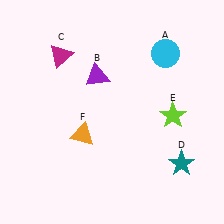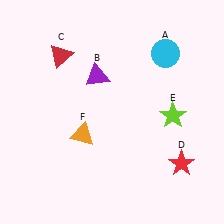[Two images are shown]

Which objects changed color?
C changed from magenta to red. D changed from teal to red.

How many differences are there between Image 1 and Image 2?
There are 2 differences between the two images.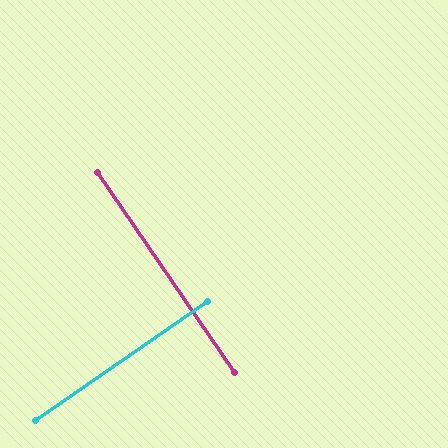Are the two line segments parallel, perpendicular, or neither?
Perpendicular — they meet at approximately 90°.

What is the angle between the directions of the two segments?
Approximately 90 degrees.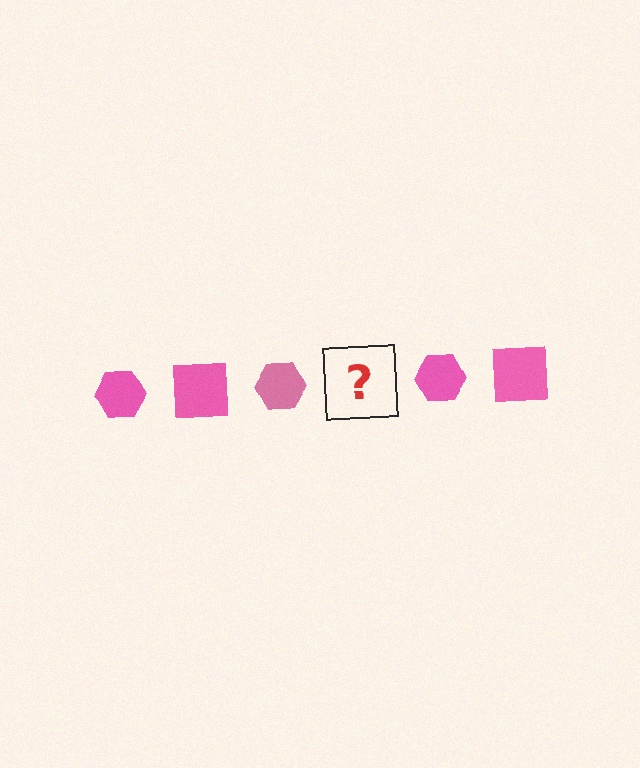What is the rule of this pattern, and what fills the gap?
The rule is that the pattern cycles through hexagon, square shapes in pink. The gap should be filled with a pink square.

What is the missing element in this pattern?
The missing element is a pink square.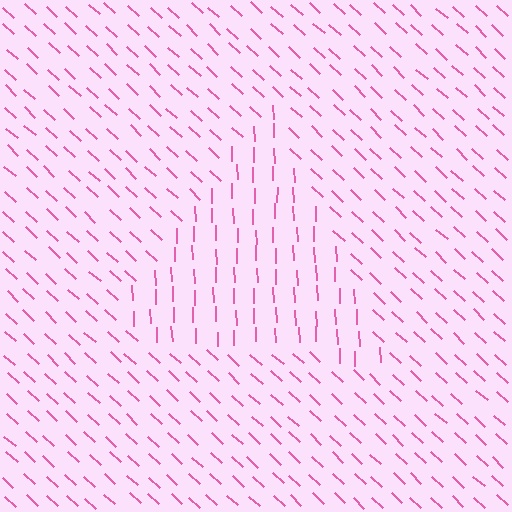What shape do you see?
I see a triangle.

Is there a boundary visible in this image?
Yes, there is a texture boundary formed by a change in line orientation.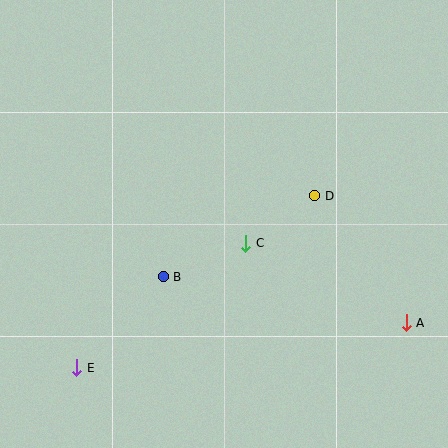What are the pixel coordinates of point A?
Point A is at (406, 323).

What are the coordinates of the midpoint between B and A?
The midpoint between B and A is at (285, 300).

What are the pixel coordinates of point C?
Point C is at (246, 243).